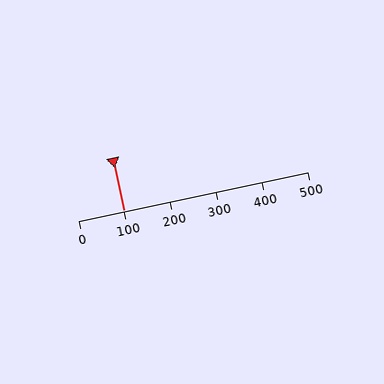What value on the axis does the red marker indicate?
The marker indicates approximately 100.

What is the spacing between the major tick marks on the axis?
The major ticks are spaced 100 apart.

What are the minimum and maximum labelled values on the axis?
The axis runs from 0 to 500.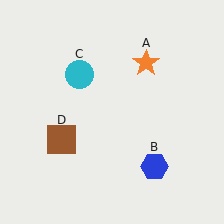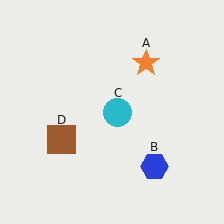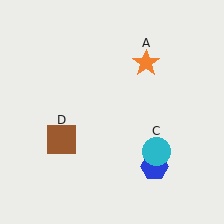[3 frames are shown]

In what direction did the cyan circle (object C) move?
The cyan circle (object C) moved down and to the right.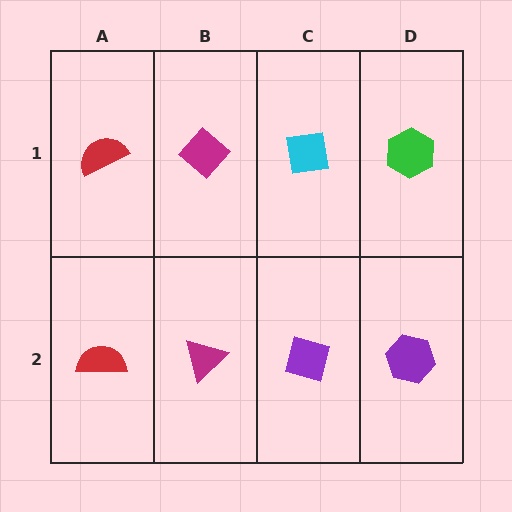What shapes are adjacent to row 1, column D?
A purple hexagon (row 2, column D), a cyan square (row 1, column C).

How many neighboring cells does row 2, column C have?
3.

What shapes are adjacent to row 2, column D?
A green hexagon (row 1, column D), a purple square (row 2, column C).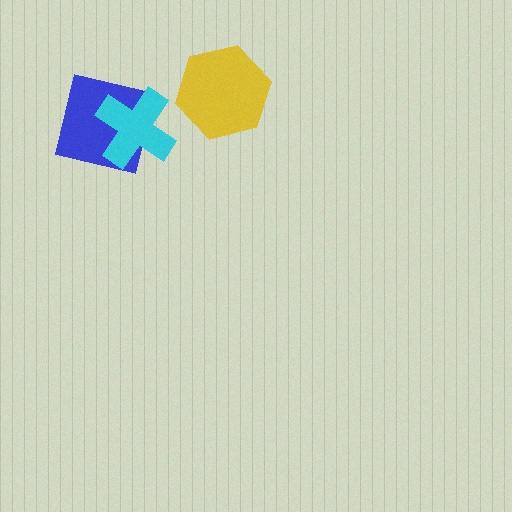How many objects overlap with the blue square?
1 object overlaps with the blue square.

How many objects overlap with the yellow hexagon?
0 objects overlap with the yellow hexagon.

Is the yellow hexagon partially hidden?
No, no other shape covers it.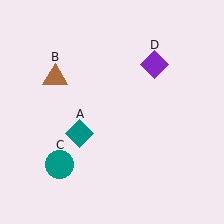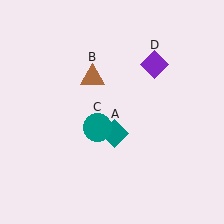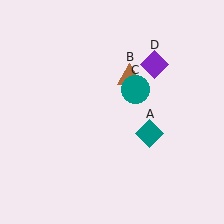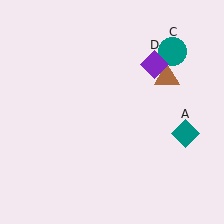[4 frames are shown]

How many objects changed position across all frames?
3 objects changed position: teal diamond (object A), brown triangle (object B), teal circle (object C).